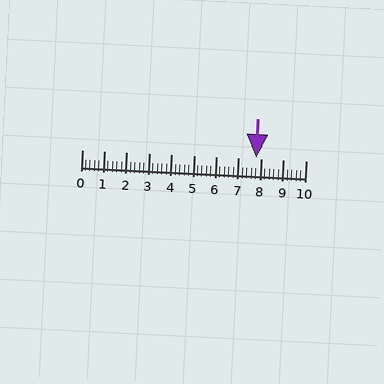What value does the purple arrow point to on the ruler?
The purple arrow points to approximately 7.8.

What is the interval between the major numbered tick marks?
The major tick marks are spaced 1 units apart.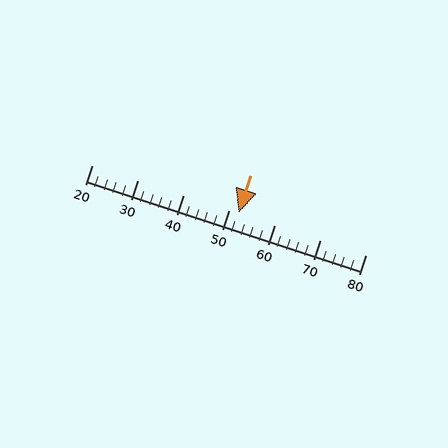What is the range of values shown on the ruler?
The ruler shows values from 20 to 80.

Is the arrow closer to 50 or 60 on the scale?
The arrow is closer to 50.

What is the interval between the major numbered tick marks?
The major tick marks are spaced 10 units apart.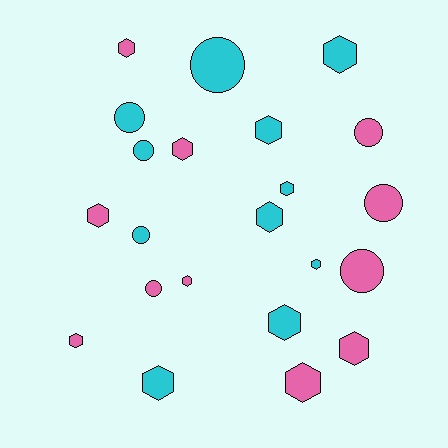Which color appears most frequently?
Pink, with 11 objects.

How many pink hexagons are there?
There are 7 pink hexagons.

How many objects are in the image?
There are 22 objects.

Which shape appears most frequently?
Hexagon, with 14 objects.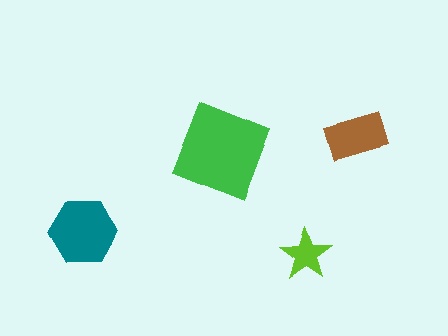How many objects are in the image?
There are 4 objects in the image.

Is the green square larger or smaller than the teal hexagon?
Larger.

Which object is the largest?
The green square.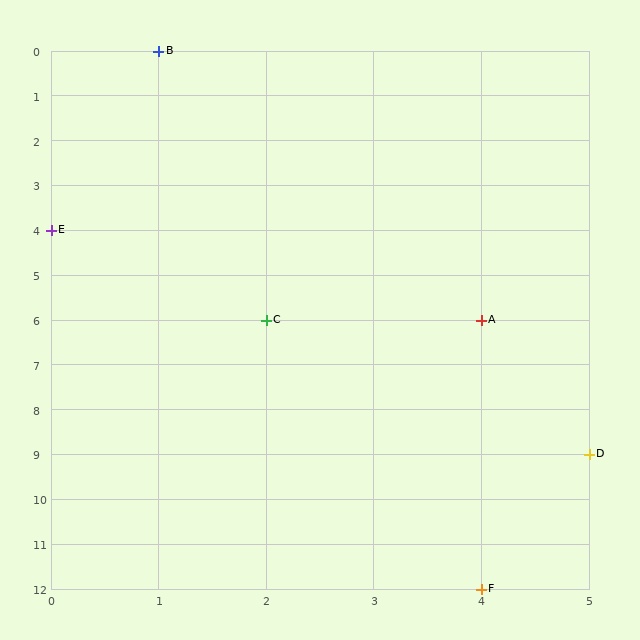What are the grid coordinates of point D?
Point D is at grid coordinates (5, 9).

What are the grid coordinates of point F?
Point F is at grid coordinates (4, 12).